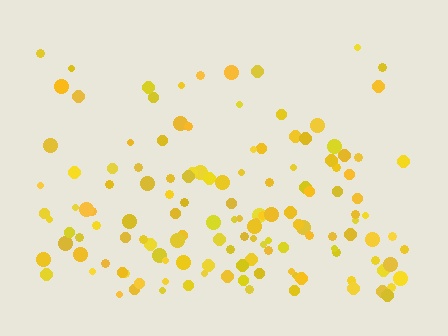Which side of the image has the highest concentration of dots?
The bottom.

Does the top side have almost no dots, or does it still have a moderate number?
Still a moderate number, just noticeably fewer than the bottom.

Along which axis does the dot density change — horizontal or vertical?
Vertical.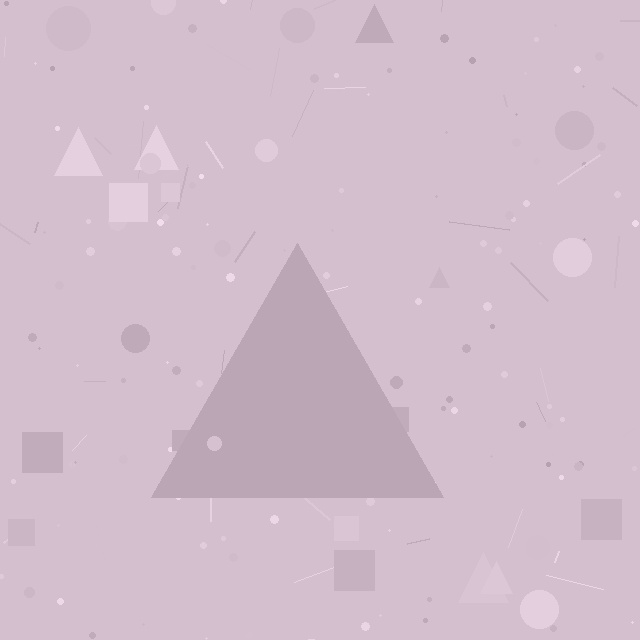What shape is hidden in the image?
A triangle is hidden in the image.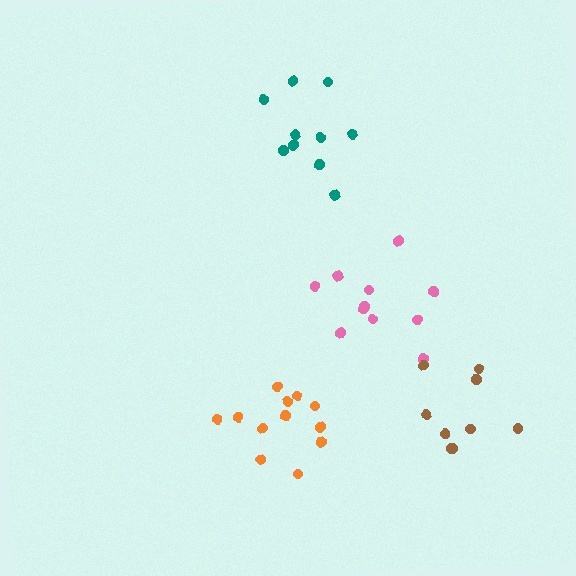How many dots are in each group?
Group 1: 12 dots, Group 2: 10 dots, Group 3: 11 dots, Group 4: 9 dots (42 total).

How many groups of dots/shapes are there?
There are 4 groups.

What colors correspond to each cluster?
The clusters are colored: orange, teal, pink, brown.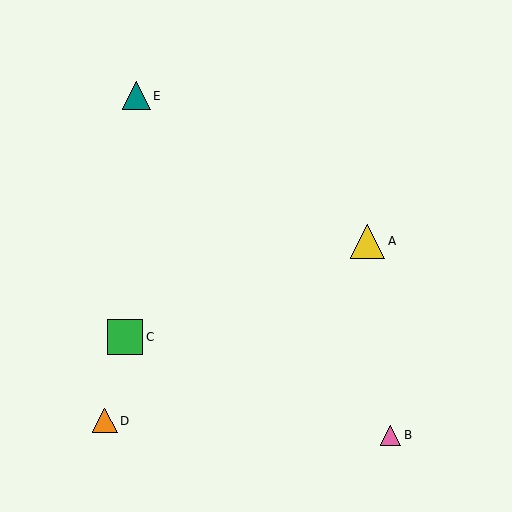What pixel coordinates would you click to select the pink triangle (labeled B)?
Click at (390, 436) to select the pink triangle B.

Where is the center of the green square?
The center of the green square is at (125, 337).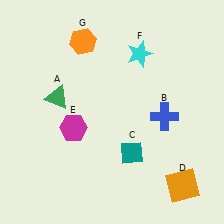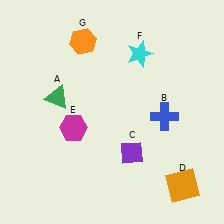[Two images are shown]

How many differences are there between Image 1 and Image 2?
There is 1 difference between the two images.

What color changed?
The diamond (C) changed from teal in Image 1 to purple in Image 2.